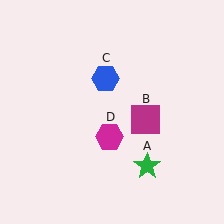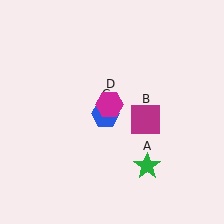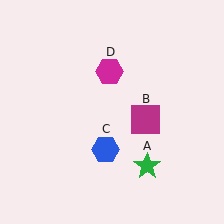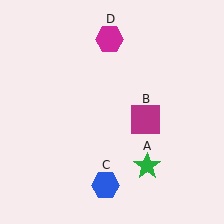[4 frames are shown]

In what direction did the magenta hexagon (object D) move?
The magenta hexagon (object D) moved up.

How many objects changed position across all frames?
2 objects changed position: blue hexagon (object C), magenta hexagon (object D).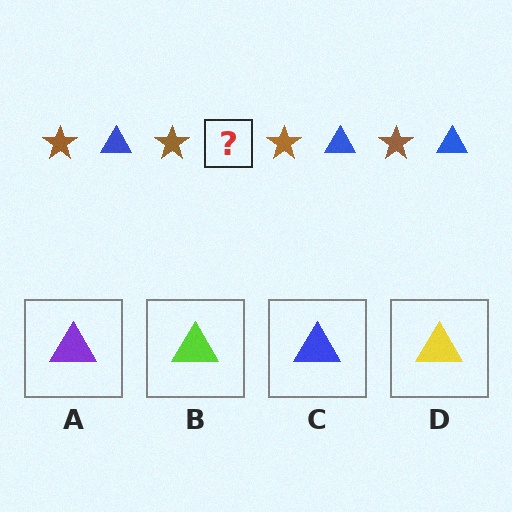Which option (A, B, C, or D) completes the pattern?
C.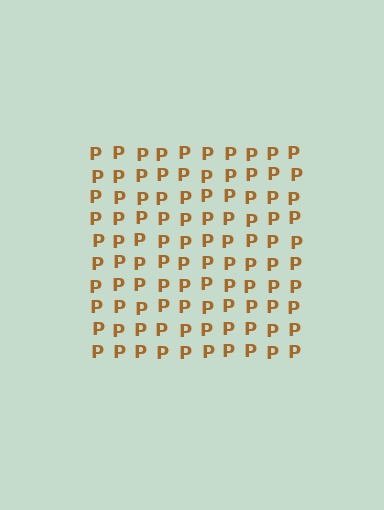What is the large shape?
The large shape is a square.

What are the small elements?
The small elements are letter P's.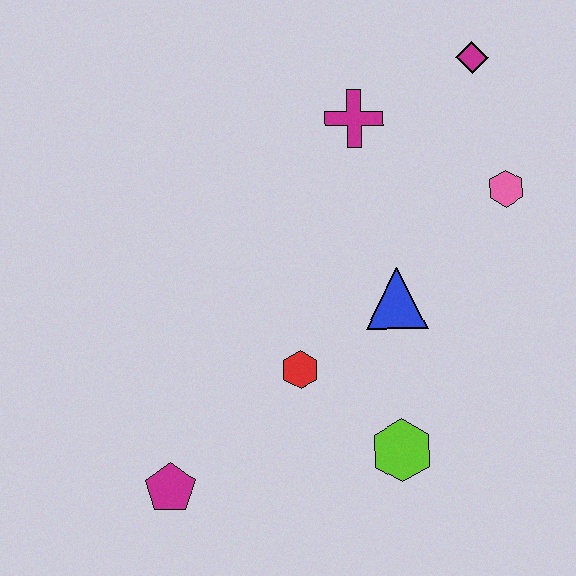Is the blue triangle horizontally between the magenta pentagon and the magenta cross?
No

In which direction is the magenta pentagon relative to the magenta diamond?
The magenta pentagon is below the magenta diamond.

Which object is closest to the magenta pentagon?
The red hexagon is closest to the magenta pentagon.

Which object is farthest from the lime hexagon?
The magenta diamond is farthest from the lime hexagon.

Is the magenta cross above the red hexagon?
Yes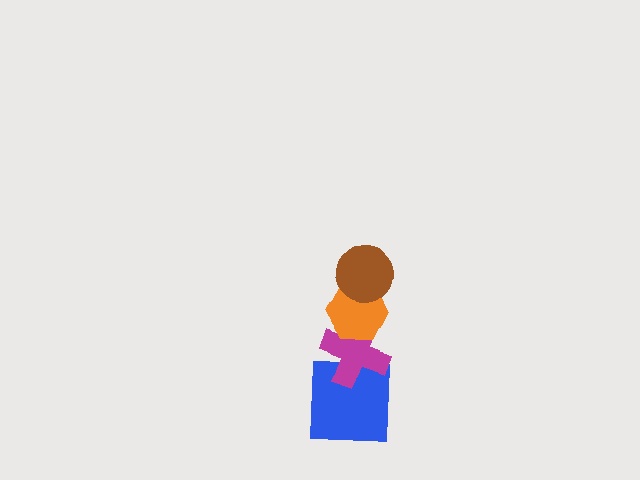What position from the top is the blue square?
The blue square is 4th from the top.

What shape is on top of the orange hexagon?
The brown circle is on top of the orange hexagon.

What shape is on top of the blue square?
The magenta cross is on top of the blue square.